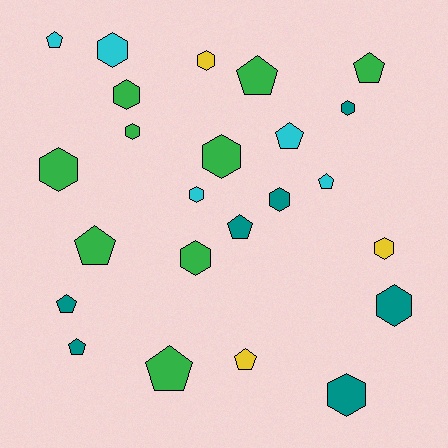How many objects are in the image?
There are 24 objects.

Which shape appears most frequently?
Hexagon, with 13 objects.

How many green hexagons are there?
There are 5 green hexagons.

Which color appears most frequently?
Green, with 9 objects.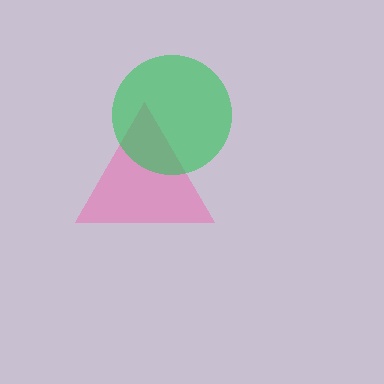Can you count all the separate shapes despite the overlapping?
Yes, there are 2 separate shapes.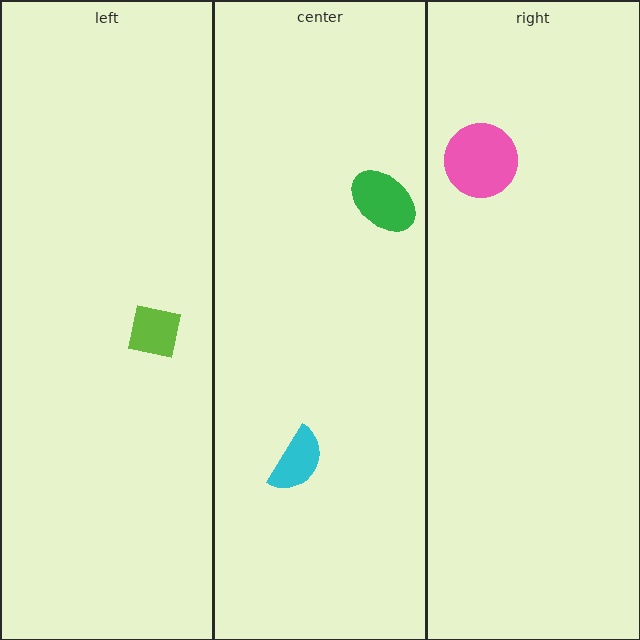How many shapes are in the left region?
1.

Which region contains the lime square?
The left region.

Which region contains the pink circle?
The right region.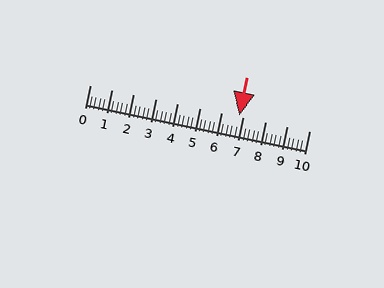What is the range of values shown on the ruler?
The ruler shows values from 0 to 10.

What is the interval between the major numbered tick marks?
The major tick marks are spaced 1 units apart.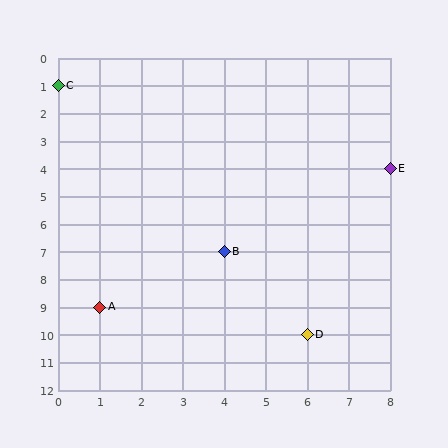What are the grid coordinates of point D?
Point D is at grid coordinates (6, 10).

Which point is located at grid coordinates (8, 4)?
Point E is at (8, 4).